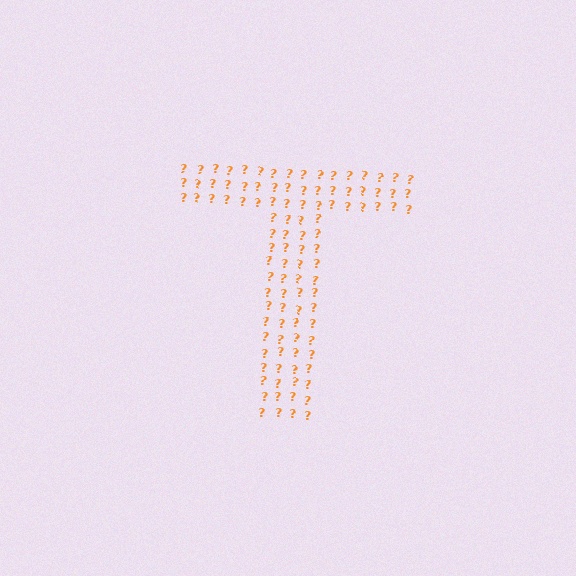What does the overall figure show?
The overall figure shows the letter T.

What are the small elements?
The small elements are question marks.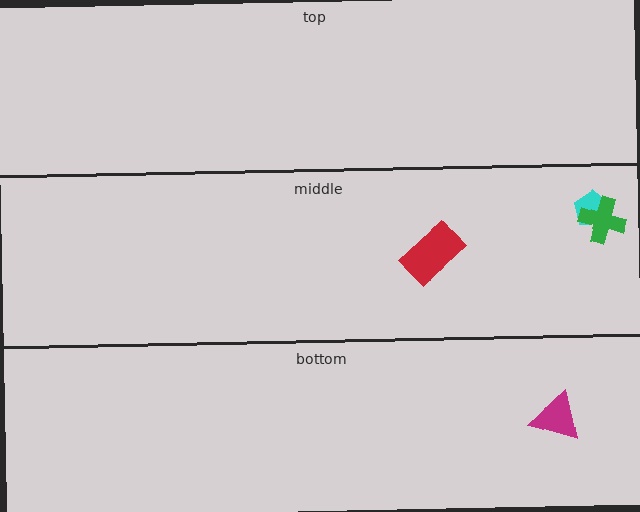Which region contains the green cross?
The middle region.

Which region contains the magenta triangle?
The bottom region.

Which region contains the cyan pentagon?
The middle region.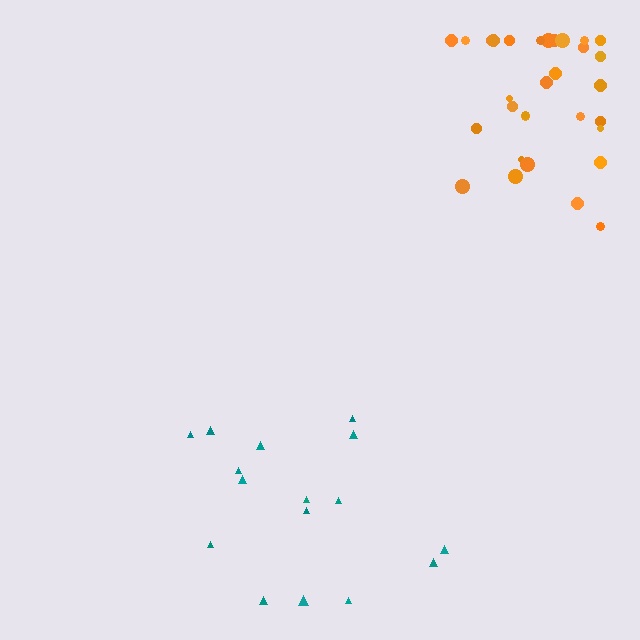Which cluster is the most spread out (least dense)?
Teal.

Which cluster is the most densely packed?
Orange.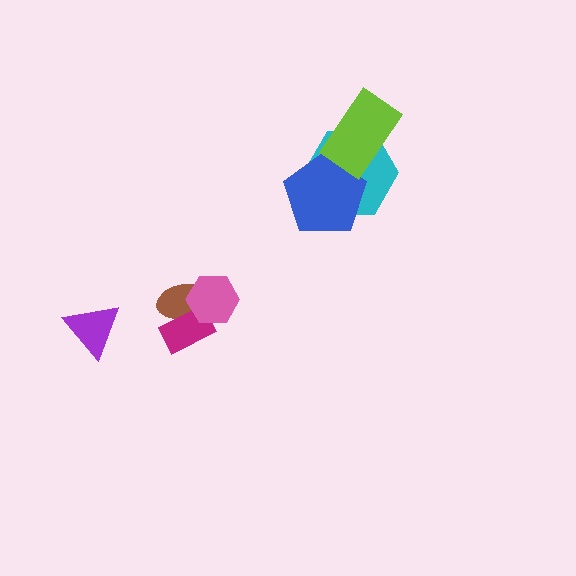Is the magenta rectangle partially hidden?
Yes, it is partially covered by another shape.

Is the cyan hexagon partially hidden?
Yes, it is partially covered by another shape.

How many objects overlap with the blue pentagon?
2 objects overlap with the blue pentagon.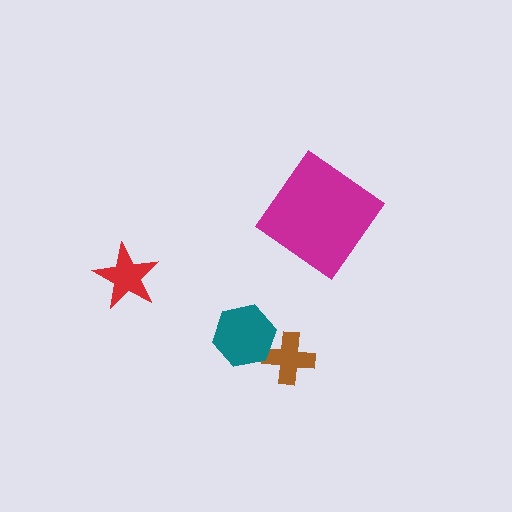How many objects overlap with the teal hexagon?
1 object overlaps with the teal hexagon.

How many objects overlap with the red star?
0 objects overlap with the red star.